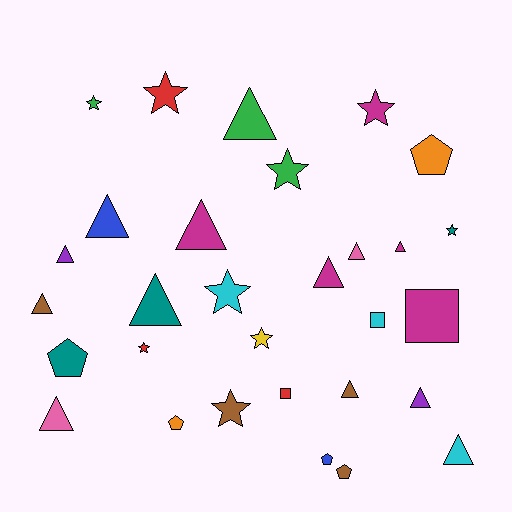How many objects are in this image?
There are 30 objects.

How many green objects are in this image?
There are 3 green objects.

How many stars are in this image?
There are 9 stars.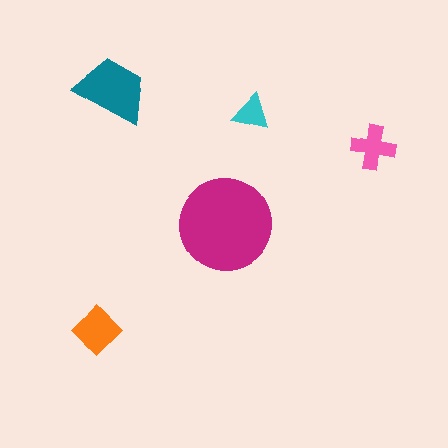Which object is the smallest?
The cyan triangle.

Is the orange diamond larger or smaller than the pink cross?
Larger.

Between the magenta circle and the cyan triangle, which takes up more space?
The magenta circle.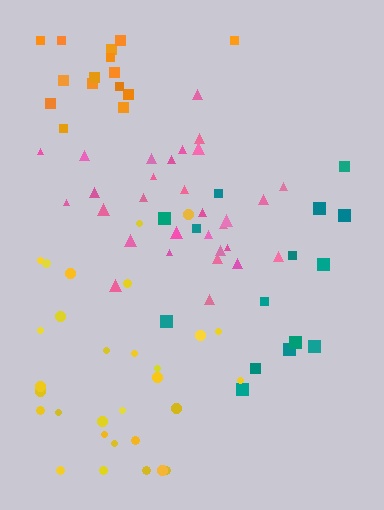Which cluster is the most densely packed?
Pink.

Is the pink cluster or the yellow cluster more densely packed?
Pink.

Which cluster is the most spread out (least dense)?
Teal.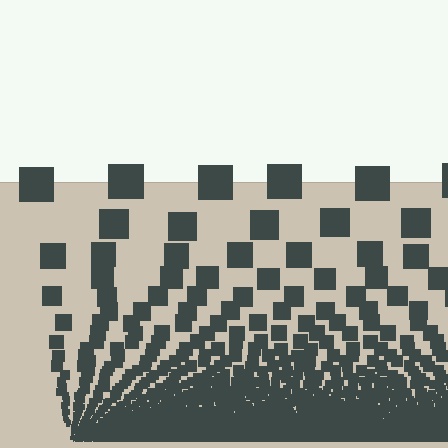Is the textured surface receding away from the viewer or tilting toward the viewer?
The surface appears to tilt toward the viewer. Texture elements get larger and sparser toward the top.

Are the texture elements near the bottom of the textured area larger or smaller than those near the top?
Smaller. The gradient is inverted — elements near the bottom are smaller and denser.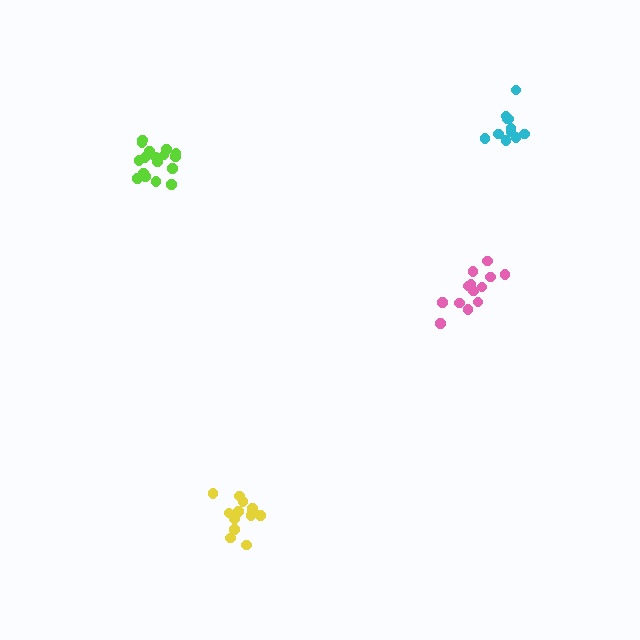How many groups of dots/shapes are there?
There are 4 groups.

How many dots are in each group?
Group 1: 14 dots, Group 2: 13 dots, Group 3: 12 dots, Group 4: 17 dots (56 total).